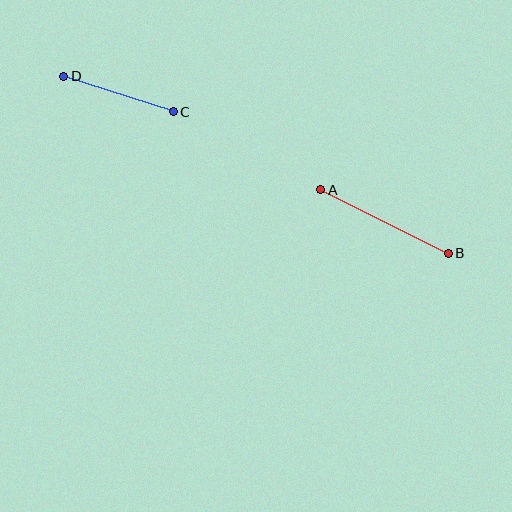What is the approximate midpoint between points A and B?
The midpoint is at approximately (384, 222) pixels.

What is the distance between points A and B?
The distance is approximately 142 pixels.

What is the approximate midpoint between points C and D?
The midpoint is at approximately (118, 94) pixels.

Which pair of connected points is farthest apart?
Points A and B are farthest apart.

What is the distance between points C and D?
The distance is approximately 115 pixels.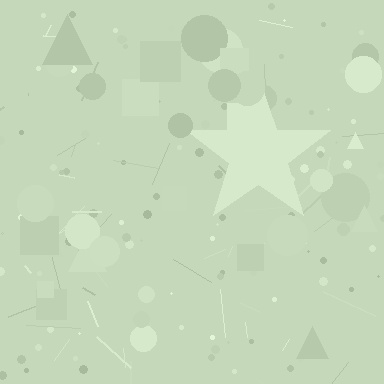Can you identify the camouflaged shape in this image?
The camouflaged shape is a star.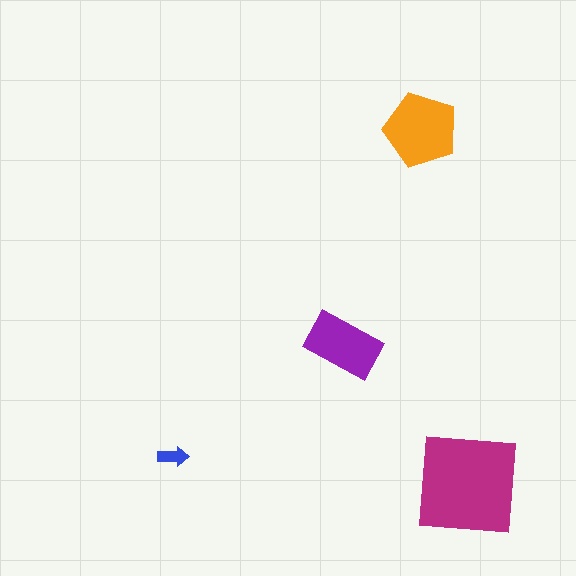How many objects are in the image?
There are 4 objects in the image.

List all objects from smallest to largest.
The blue arrow, the purple rectangle, the orange pentagon, the magenta square.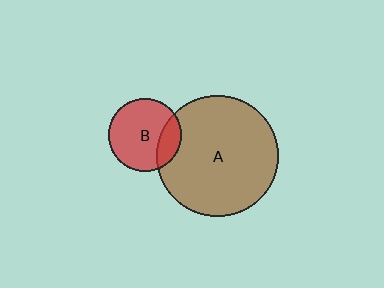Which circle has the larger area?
Circle A (brown).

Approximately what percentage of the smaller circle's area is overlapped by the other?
Approximately 20%.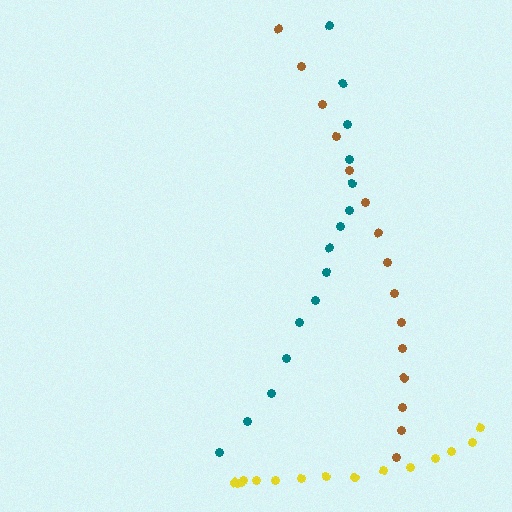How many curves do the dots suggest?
There are 3 distinct paths.